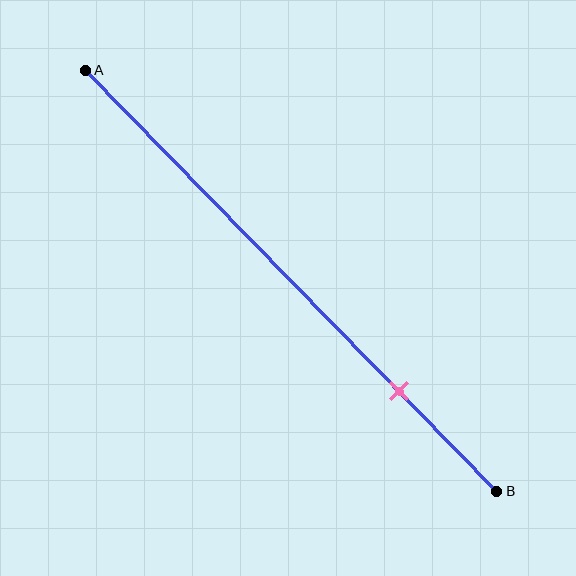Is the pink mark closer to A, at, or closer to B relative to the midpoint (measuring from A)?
The pink mark is closer to point B than the midpoint of segment AB.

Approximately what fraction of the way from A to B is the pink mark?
The pink mark is approximately 75% of the way from A to B.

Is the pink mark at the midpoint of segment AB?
No, the mark is at about 75% from A, not at the 50% midpoint.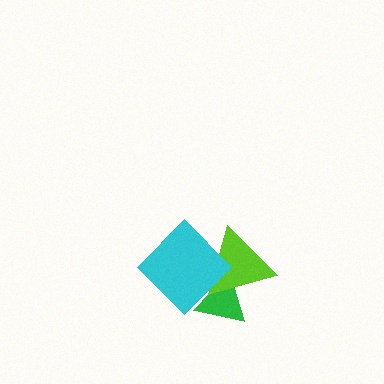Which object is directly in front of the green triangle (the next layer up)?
The lime triangle is directly in front of the green triangle.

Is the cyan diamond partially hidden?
No, no other shape covers it.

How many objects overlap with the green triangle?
2 objects overlap with the green triangle.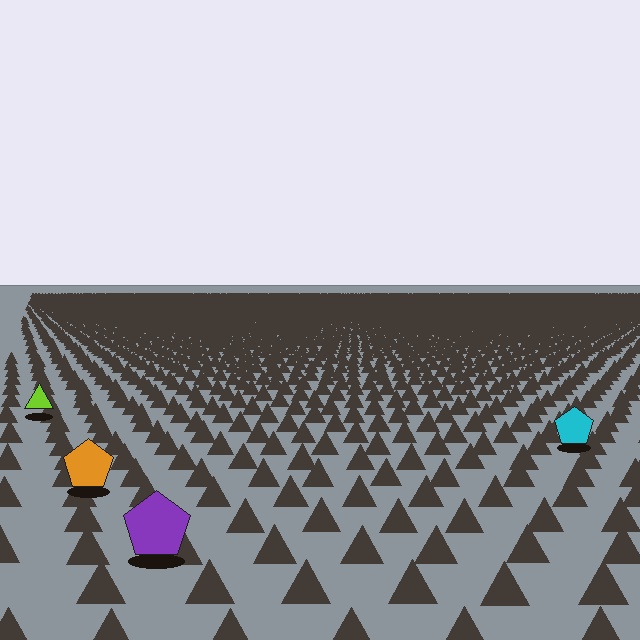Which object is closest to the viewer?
The purple pentagon is closest. The texture marks near it are larger and more spread out.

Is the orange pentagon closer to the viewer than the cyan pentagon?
Yes. The orange pentagon is closer — you can tell from the texture gradient: the ground texture is coarser near it.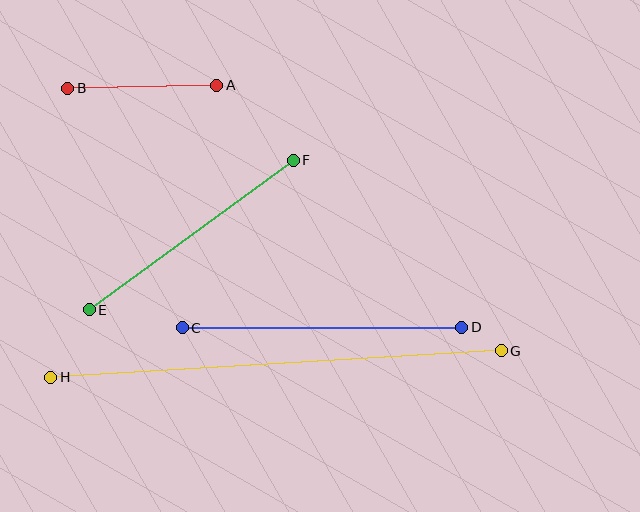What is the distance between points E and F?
The distance is approximately 253 pixels.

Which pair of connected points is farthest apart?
Points G and H are farthest apart.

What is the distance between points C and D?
The distance is approximately 279 pixels.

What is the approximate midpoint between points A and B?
The midpoint is at approximately (142, 87) pixels.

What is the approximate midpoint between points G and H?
The midpoint is at approximately (276, 364) pixels.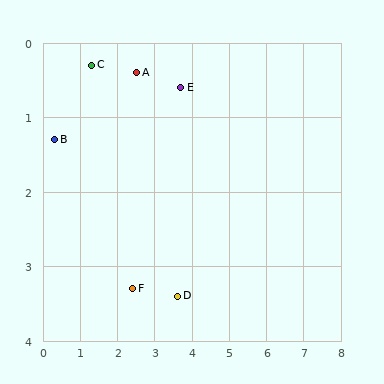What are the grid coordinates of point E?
Point E is at approximately (3.7, 0.6).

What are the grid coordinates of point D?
Point D is at approximately (3.6, 3.4).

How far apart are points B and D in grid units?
Points B and D are about 3.9 grid units apart.